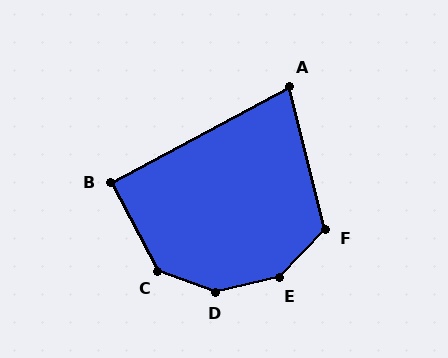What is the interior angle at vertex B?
Approximately 90 degrees (approximately right).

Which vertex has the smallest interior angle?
A, at approximately 76 degrees.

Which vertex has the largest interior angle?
D, at approximately 148 degrees.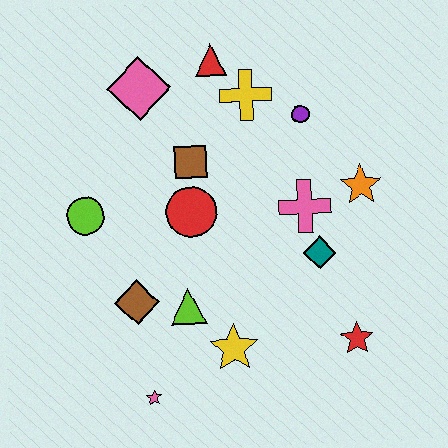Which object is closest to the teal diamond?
The pink cross is closest to the teal diamond.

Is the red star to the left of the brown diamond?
No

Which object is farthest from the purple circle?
The pink star is farthest from the purple circle.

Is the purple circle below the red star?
No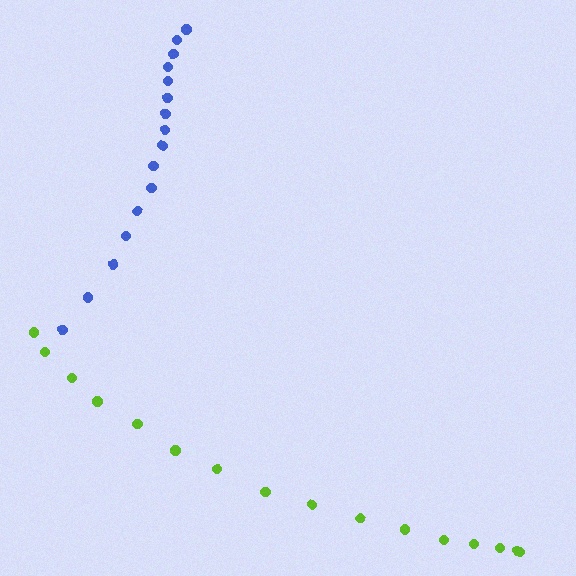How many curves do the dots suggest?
There are 2 distinct paths.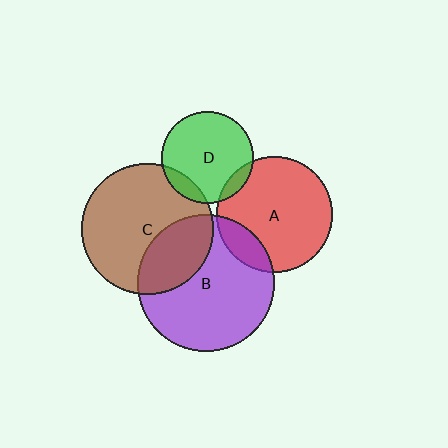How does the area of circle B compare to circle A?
Approximately 1.4 times.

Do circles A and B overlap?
Yes.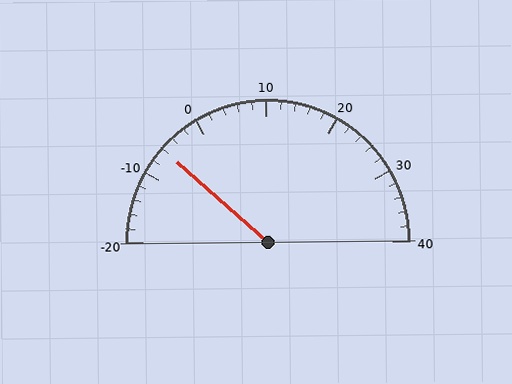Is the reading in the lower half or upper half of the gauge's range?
The reading is in the lower half of the range (-20 to 40).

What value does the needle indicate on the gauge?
The needle indicates approximately -6.